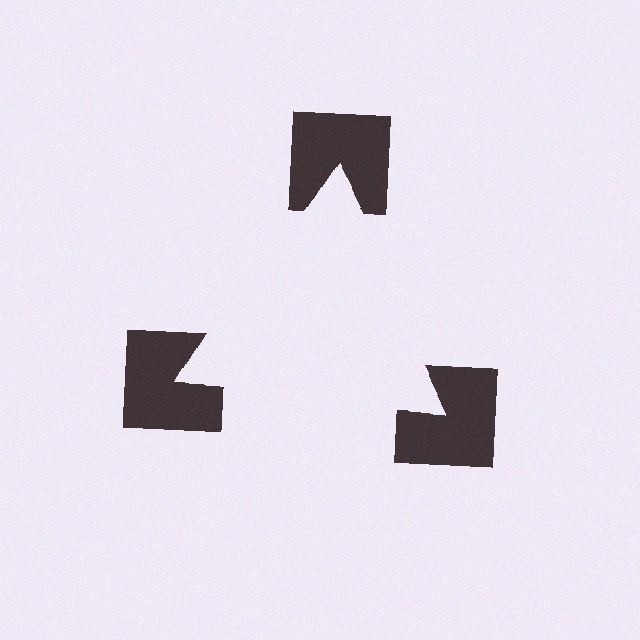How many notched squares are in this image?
There are 3 — one at each vertex of the illusory triangle.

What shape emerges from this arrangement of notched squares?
An illusory triangle — its edges are inferred from the aligned wedge cuts in the notched squares, not physically drawn.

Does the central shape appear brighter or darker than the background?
It typically appears slightly brighter than the background, even though no actual brightness change is drawn.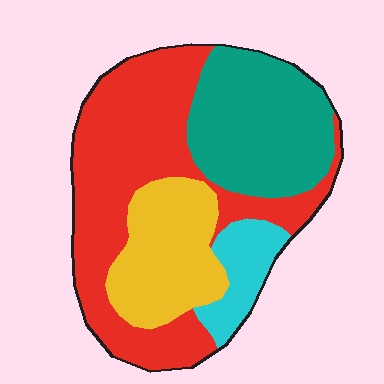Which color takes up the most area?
Red, at roughly 45%.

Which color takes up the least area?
Cyan, at roughly 10%.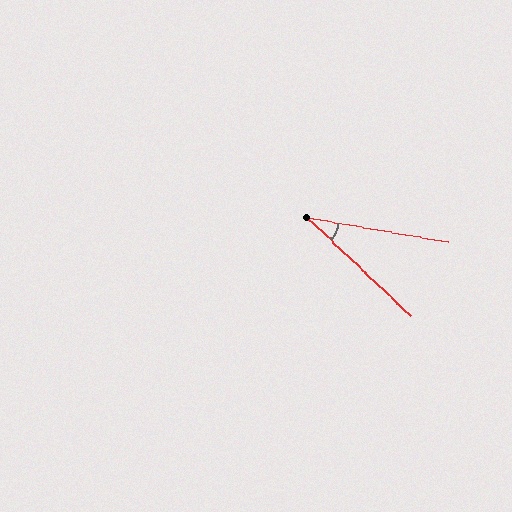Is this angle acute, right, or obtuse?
It is acute.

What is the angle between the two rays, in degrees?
Approximately 33 degrees.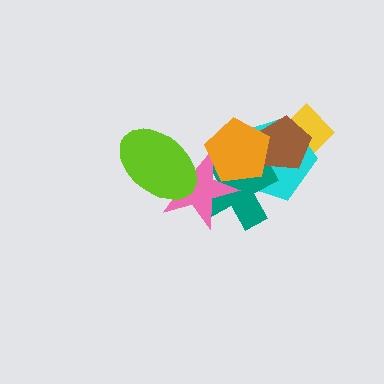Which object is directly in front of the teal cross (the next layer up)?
The pink star is directly in front of the teal cross.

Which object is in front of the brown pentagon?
The orange pentagon is in front of the brown pentagon.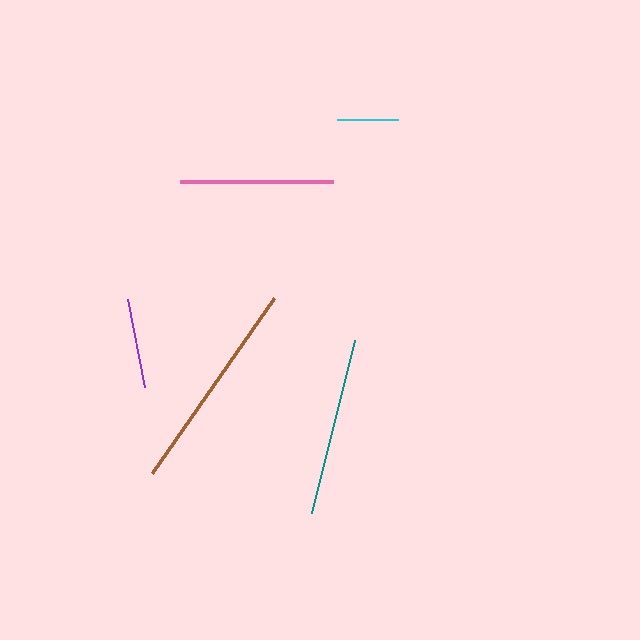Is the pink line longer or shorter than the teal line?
The teal line is longer than the pink line.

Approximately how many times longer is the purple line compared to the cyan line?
The purple line is approximately 1.5 times the length of the cyan line.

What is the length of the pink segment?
The pink segment is approximately 153 pixels long.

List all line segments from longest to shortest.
From longest to shortest: brown, teal, pink, purple, cyan.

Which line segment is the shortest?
The cyan line is the shortest at approximately 61 pixels.